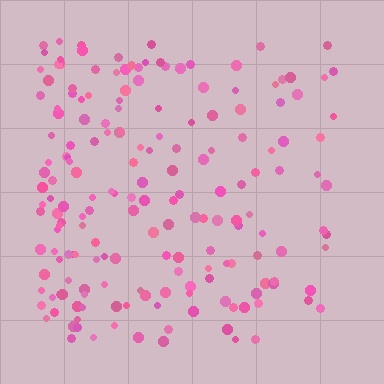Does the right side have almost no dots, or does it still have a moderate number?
Still a moderate number, just noticeably fewer than the left.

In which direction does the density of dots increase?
From right to left, with the left side densest.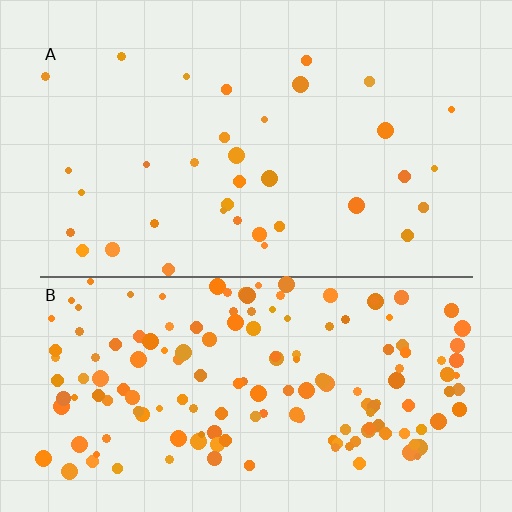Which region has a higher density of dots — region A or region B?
B (the bottom).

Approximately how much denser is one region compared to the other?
Approximately 4.6× — region B over region A.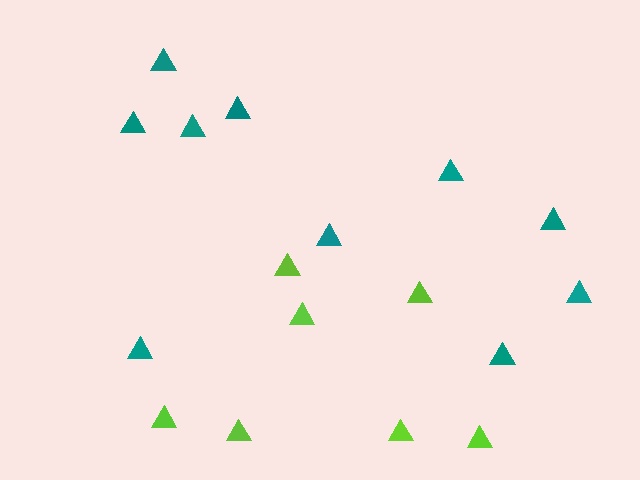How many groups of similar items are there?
There are 2 groups: one group of lime triangles (7) and one group of teal triangles (10).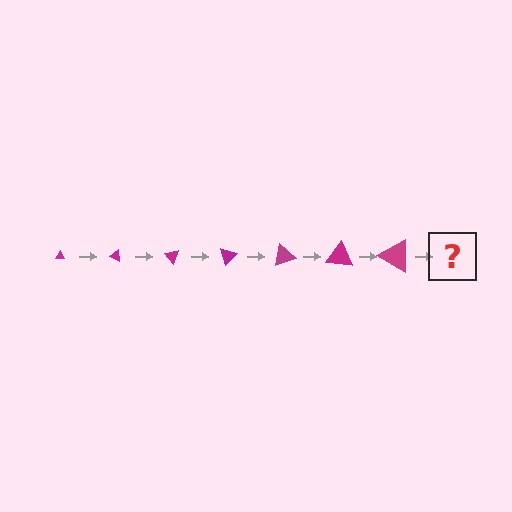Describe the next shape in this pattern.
It should be a triangle, larger than the previous one and rotated 175 degrees from the start.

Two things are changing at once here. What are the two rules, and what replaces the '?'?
The two rules are that the triangle grows larger each step and it rotates 25 degrees each step. The '?' should be a triangle, larger than the previous one and rotated 175 degrees from the start.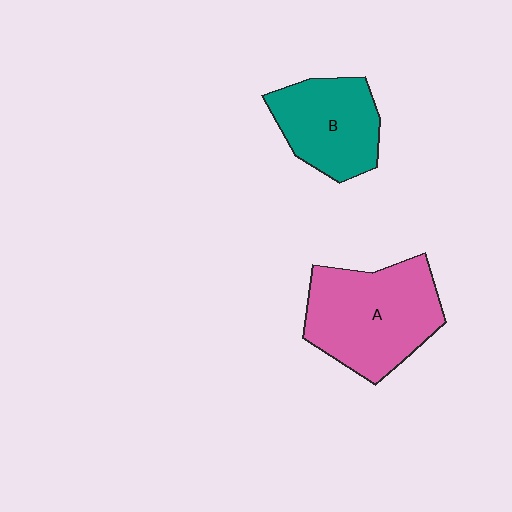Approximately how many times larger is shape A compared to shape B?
Approximately 1.4 times.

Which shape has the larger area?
Shape A (pink).